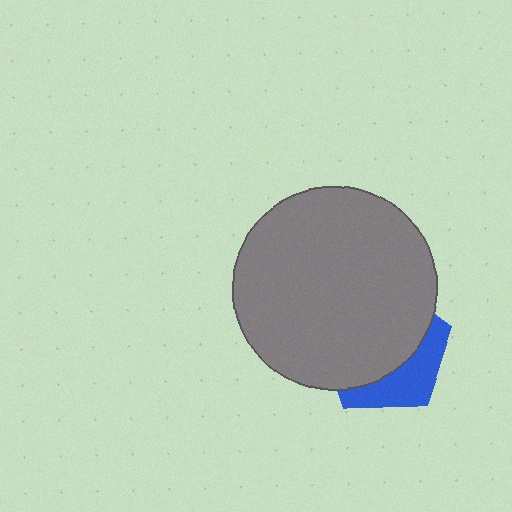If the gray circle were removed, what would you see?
You would see the complete blue pentagon.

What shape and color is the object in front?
The object in front is a gray circle.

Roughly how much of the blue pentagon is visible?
A small part of it is visible (roughly 34%).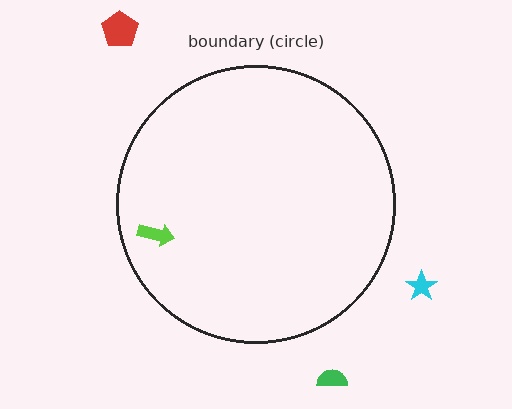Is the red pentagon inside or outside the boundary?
Outside.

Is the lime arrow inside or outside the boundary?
Inside.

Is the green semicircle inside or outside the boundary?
Outside.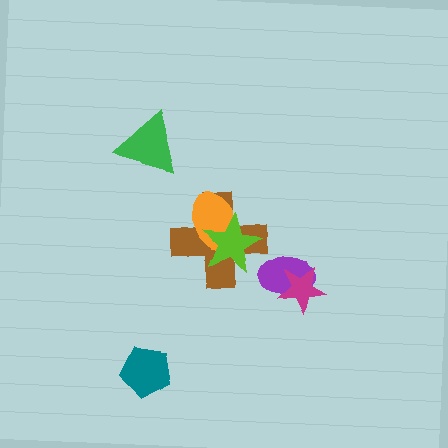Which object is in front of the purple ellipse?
The magenta star is in front of the purple ellipse.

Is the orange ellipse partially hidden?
Yes, it is partially covered by another shape.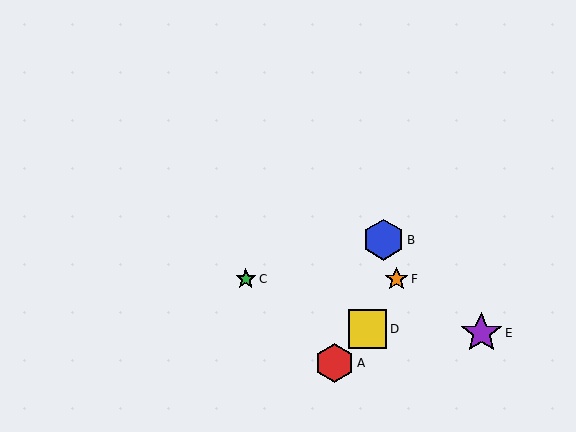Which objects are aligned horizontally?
Objects C, F are aligned horizontally.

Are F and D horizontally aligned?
No, F is at y≈279 and D is at y≈329.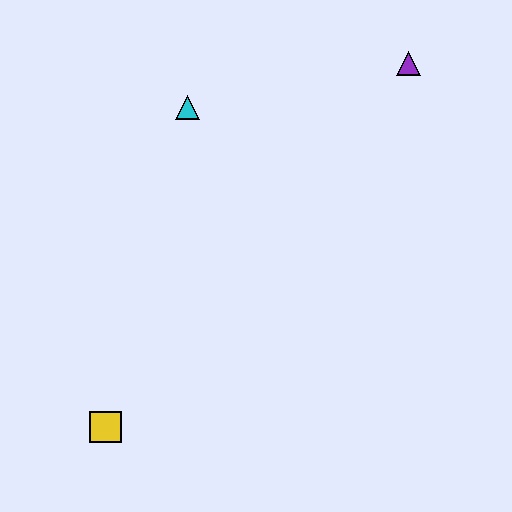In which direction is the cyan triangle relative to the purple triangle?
The cyan triangle is to the left of the purple triangle.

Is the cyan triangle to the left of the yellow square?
No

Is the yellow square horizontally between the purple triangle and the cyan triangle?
No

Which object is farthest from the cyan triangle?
The yellow square is farthest from the cyan triangle.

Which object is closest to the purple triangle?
The cyan triangle is closest to the purple triangle.